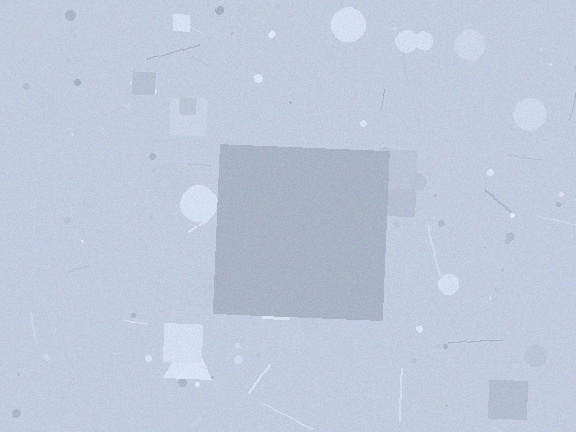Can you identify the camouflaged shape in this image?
The camouflaged shape is a square.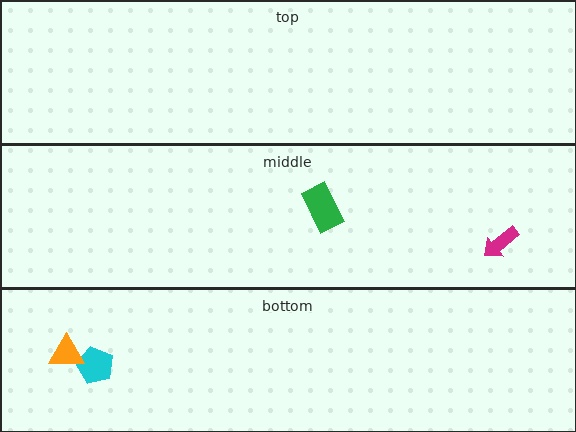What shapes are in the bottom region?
The cyan pentagon, the orange triangle.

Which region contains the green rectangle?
The middle region.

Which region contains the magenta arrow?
The middle region.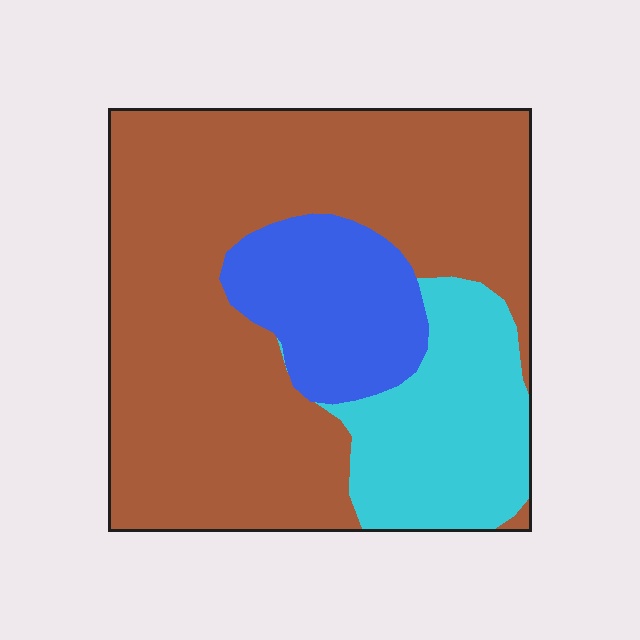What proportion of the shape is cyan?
Cyan covers around 20% of the shape.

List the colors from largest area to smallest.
From largest to smallest: brown, cyan, blue.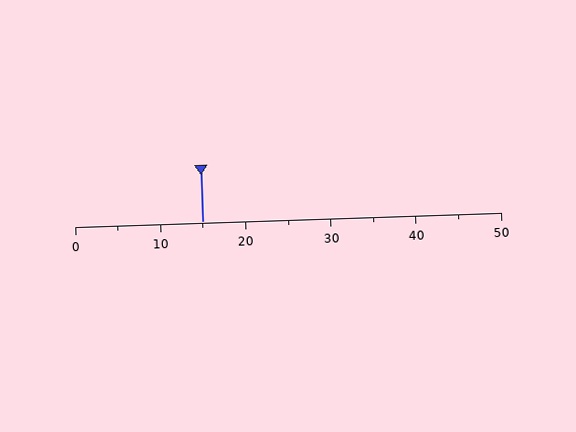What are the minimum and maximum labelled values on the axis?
The axis runs from 0 to 50.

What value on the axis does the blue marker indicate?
The marker indicates approximately 15.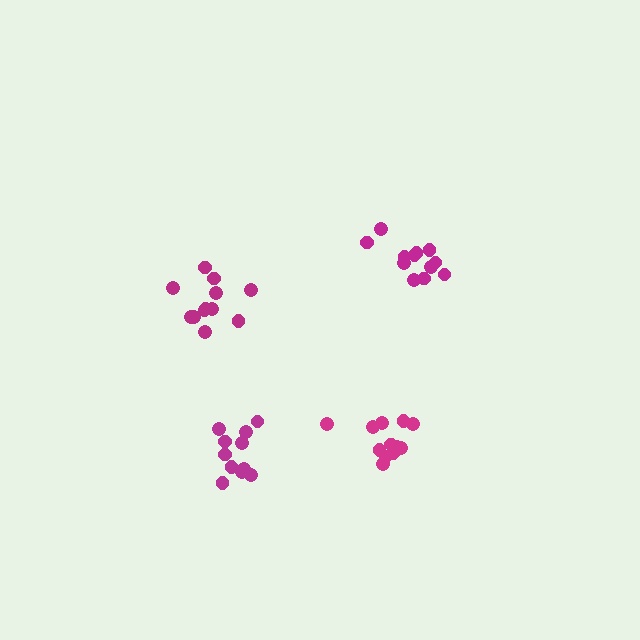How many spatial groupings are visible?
There are 4 spatial groupings.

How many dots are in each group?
Group 1: 11 dots, Group 2: 12 dots, Group 3: 12 dots, Group 4: 12 dots (47 total).